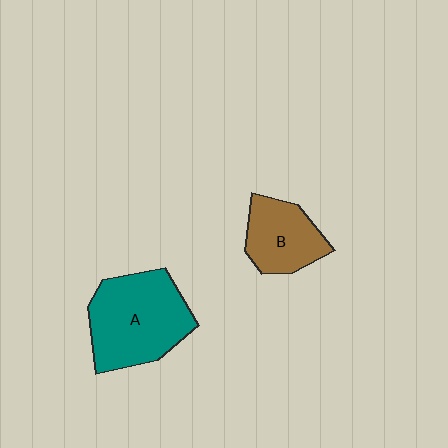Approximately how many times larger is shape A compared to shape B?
Approximately 1.7 times.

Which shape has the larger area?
Shape A (teal).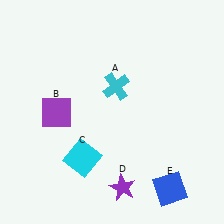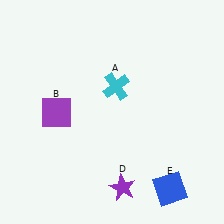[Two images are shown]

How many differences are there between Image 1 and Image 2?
There is 1 difference between the two images.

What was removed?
The cyan square (C) was removed in Image 2.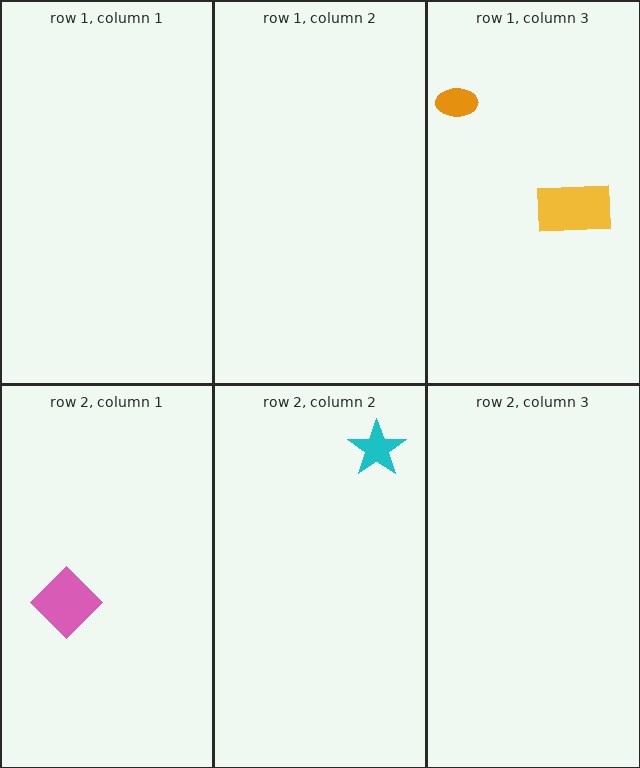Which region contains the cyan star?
The row 2, column 2 region.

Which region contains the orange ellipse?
The row 1, column 3 region.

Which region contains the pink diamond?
The row 2, column 1 region.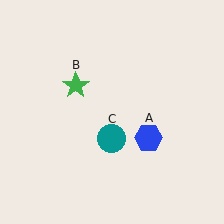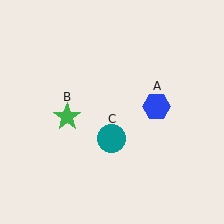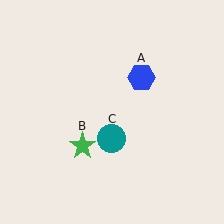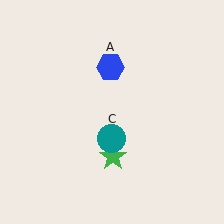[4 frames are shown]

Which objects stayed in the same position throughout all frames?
Teal circle (object C) remained stationary.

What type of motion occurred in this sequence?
The blue hexagon (object A), green star (object B) rotated counterclockwise around the center of the scene.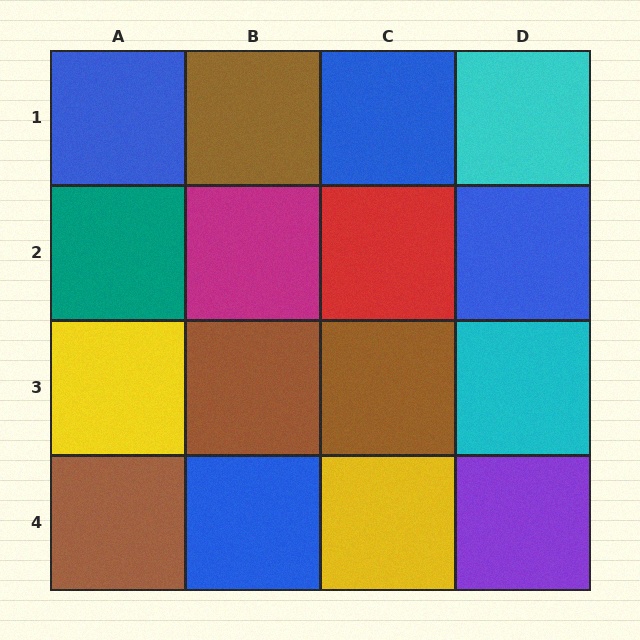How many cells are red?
1 cell is red.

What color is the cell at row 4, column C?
Yellow.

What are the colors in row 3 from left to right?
Yellow, brown, brown, cyan.